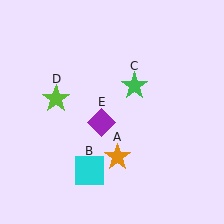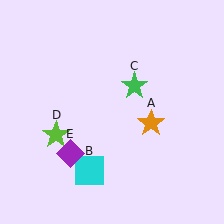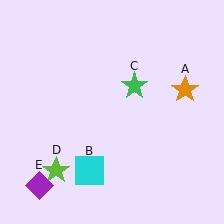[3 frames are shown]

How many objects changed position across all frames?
3 objects changed position: orange star (object A), lime star (object D), purple diamond (object E).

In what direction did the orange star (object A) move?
The orange star (object A) moved up and to the right.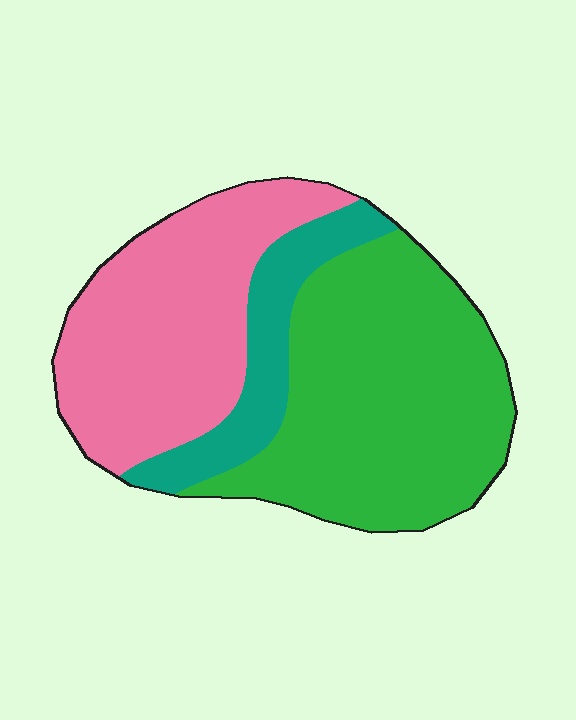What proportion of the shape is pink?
Pink takes up between a quarter and a half of the shape.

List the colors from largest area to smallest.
From largest to smallest: green, pink, teal.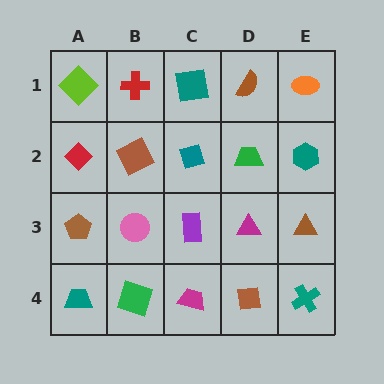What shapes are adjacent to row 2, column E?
An orange ellipse (row 1, column E), a brown triangle (row 3, column E), a green trapezoid (row 2, column D).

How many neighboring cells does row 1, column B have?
3.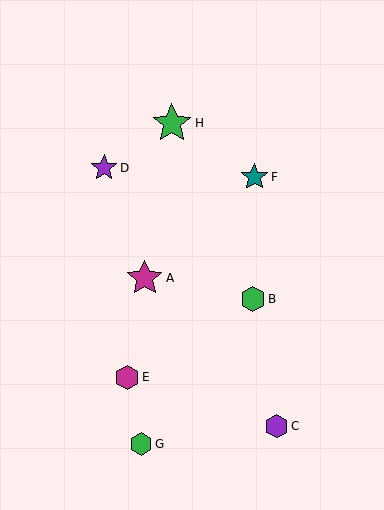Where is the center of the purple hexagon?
The center of the purple hexagon is at (277, 426).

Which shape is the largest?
The green star (labeled H) is the largest.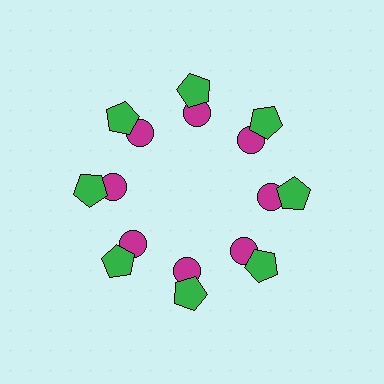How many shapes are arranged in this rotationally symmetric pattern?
There are 16 shapes, arranged in 8 groups of 2.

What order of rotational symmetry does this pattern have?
This pattern has 8-fold rotational symmetry.